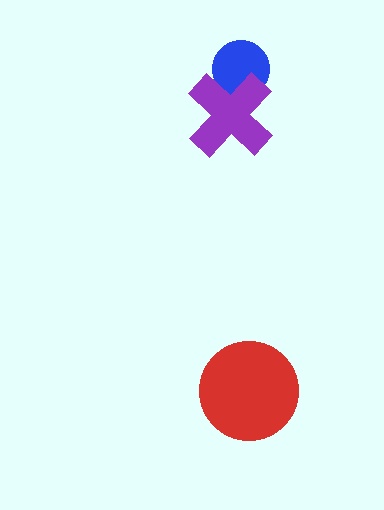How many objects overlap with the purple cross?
1 object overlaps with the purple cross.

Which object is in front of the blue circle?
The purple cross is in front of the blue circle.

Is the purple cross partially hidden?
No, no other shape covers it.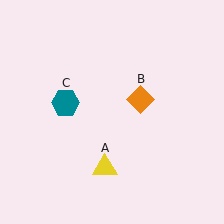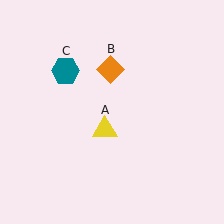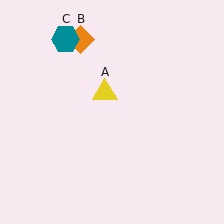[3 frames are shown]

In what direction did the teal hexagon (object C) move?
The teal hexagon (object C) moved up.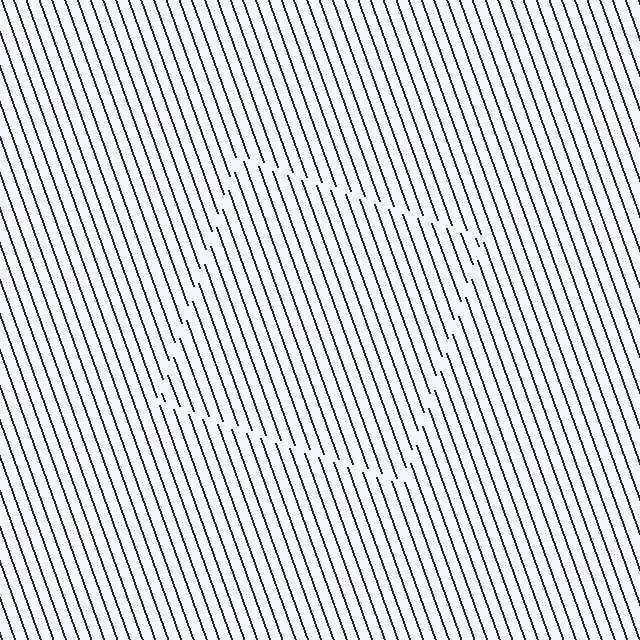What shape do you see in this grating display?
An illusory square. The interior of the shape contains the same grating, shifted by half a period — the contour is defined by the phase discontinuity where line-ends from the inner and outer gratings abut.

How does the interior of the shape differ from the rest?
The interior of the shape contains the same grating, shifted by half a period — the contour is defined by the phase discontinuity where line-ends from the inner and outer gratings abut.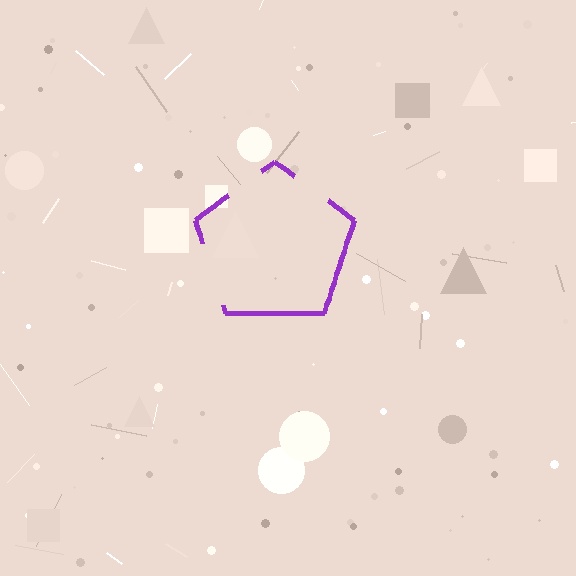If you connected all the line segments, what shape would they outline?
They would outline a pentagon.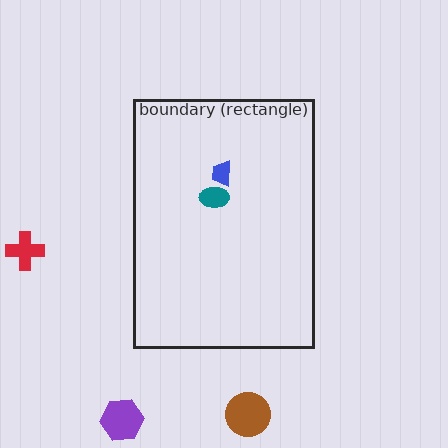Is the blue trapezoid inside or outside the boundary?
Inside.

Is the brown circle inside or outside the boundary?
Outside.